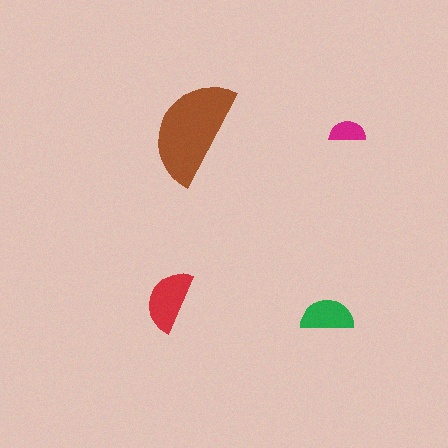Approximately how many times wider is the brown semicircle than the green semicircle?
About 2 times wider.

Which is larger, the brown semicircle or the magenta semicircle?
The brown one.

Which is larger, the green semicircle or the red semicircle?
The red one.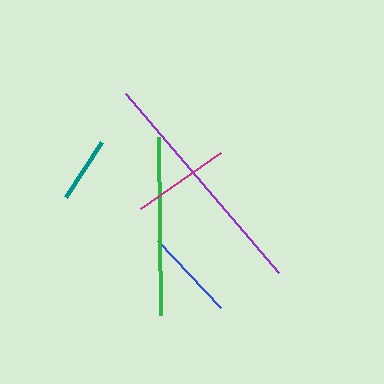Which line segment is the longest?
The purple line is the longest at approximately 236 pixels.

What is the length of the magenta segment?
The magenta segment is approximately 97 pixels long.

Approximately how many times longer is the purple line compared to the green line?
The purple line is approximately 1.3 times the length of the green line.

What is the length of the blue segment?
The blue segment is approximately 92 pixels long.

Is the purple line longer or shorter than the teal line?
The purple line is longer than the teal line.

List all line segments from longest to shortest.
From longest to shortest: purple, green, magenta, blue, teal.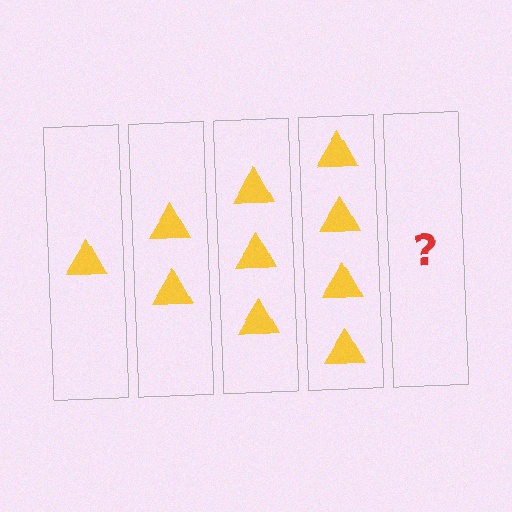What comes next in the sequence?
The next element should be 5 triangles.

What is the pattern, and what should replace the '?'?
The pattern is that each step adds one more triangle. The '?' should be 5 triangles.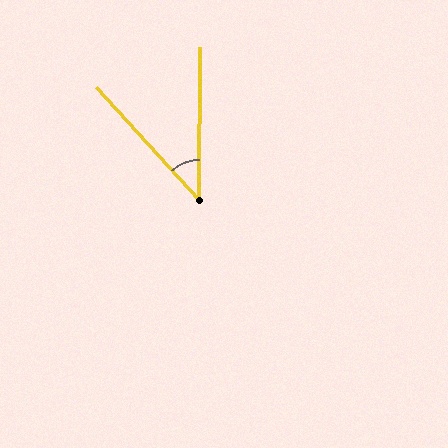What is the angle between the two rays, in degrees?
Approximately 43 degrees.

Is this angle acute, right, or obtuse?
It is acute.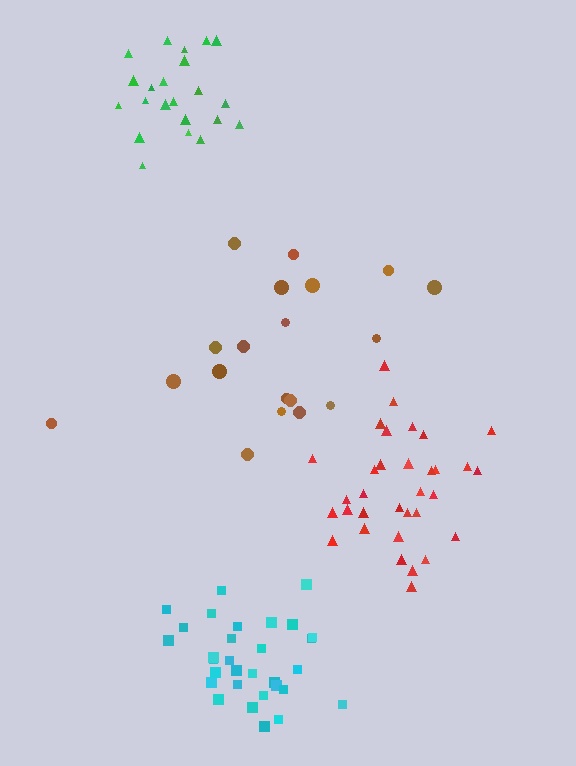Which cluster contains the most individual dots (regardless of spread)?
Red (33).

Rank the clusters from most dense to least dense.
cyan, red, green, brown.